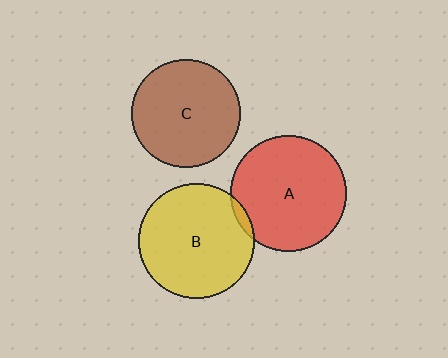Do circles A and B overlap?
Yes.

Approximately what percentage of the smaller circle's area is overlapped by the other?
Approximately 5%.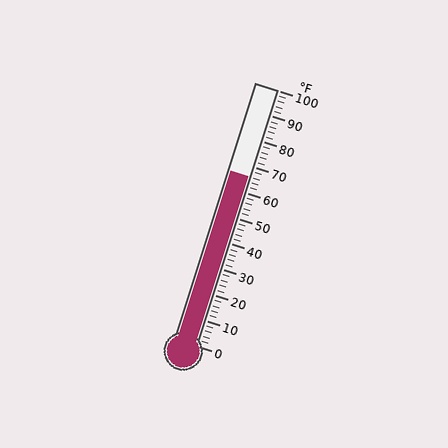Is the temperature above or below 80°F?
The temperature is below 80°F.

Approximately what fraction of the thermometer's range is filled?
The thermometer is filled to approximately 65% of its range.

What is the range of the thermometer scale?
The thermometer scale ranges from 0°F to 100°F.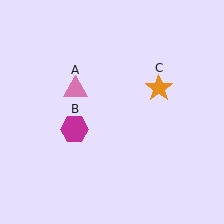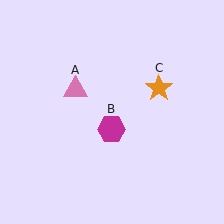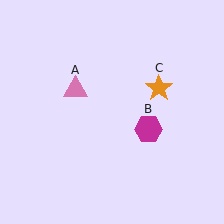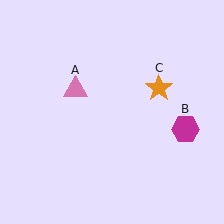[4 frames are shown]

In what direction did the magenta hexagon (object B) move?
The magenta hexagon (object B) moved right.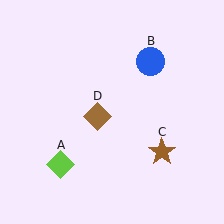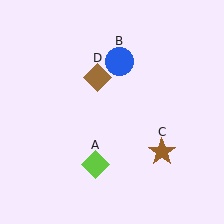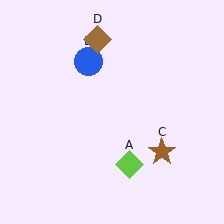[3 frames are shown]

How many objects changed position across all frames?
3 objects changed position: lime diamond (object A), blue circle (object B), brown diamond (object D).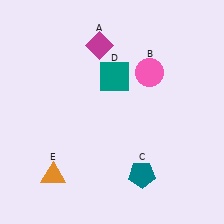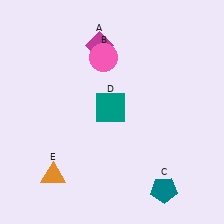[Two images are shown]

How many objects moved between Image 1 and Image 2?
3 objects moved between the two images.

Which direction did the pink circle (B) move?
The pink circle (B) moved left.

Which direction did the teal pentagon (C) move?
The teal pentagon (C) moved right.